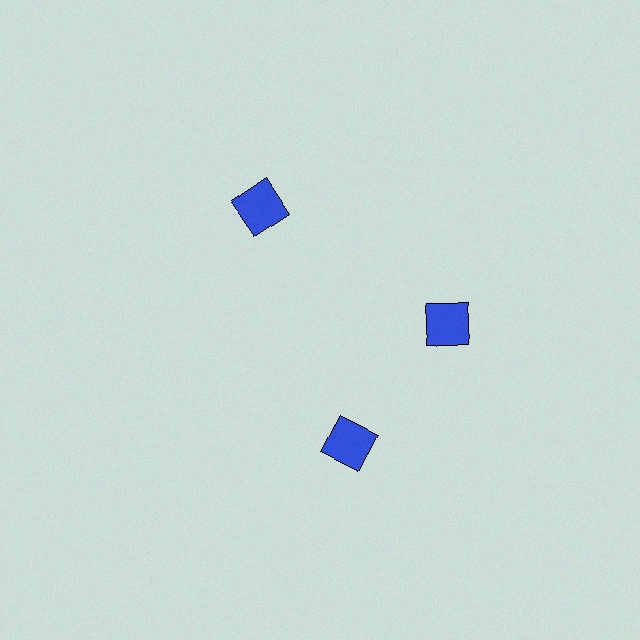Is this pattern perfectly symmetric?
No. The 3 blue squares are arranged in a ring, but one element near the 7 o'clock position is rotated out of alignment along the ring, breaking the 3-fold rotational symmetry.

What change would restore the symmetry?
The symmetry would be restored by rotating it back into even spacing with its neighbors so that all 3 squares sit at equal angles and equal distance from the center.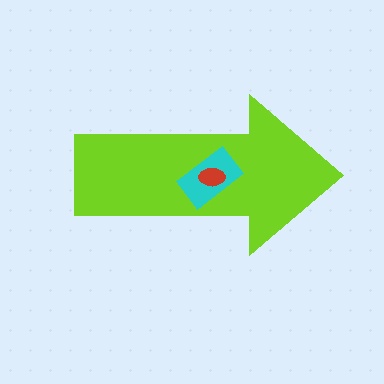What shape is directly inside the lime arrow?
The cyan rectangle.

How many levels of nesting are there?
3.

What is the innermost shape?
The red ellipse.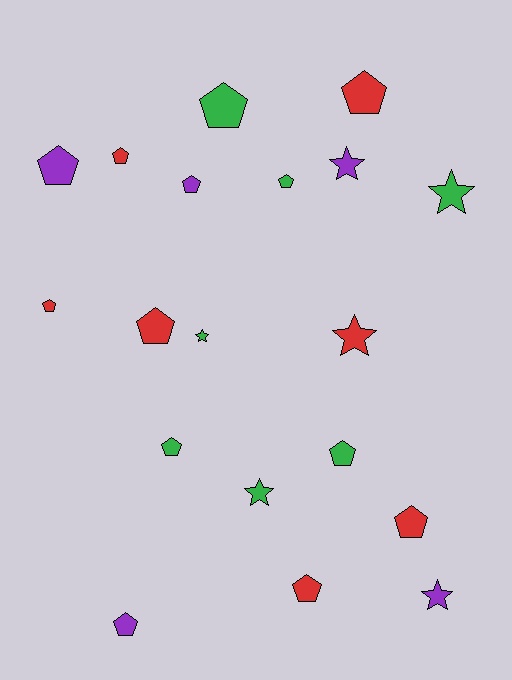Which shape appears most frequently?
Pentagon, with 13 objects.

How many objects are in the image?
There are 19 objects.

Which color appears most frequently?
Green, with 7 objects.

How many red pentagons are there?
There are 6 red pentagons.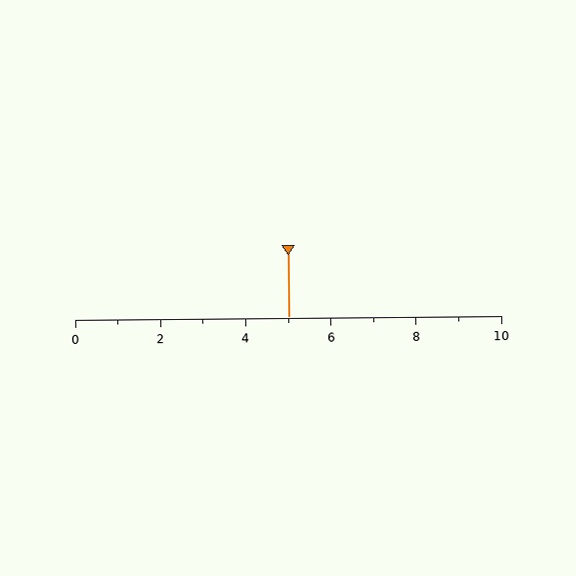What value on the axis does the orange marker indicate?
The marker indicates approximately 5.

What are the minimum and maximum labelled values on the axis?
The axis runs from 0 to 10.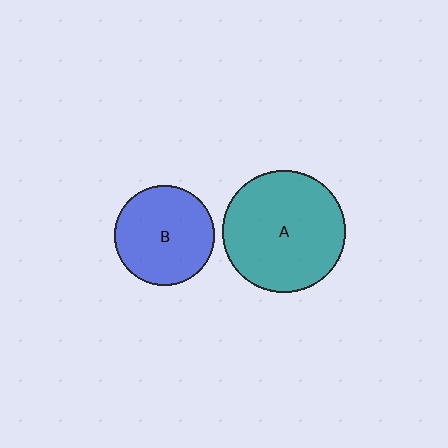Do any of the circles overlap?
No, none of the circles overlap.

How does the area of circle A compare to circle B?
Approximately 1.5 times.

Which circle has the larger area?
Circle A (teal).